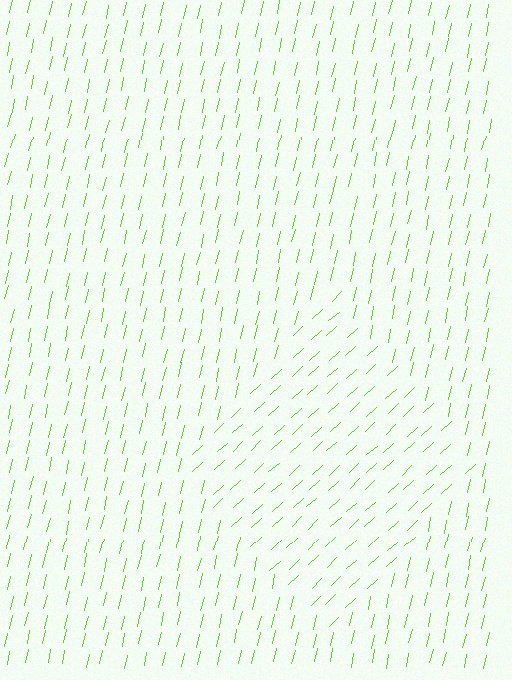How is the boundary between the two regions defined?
The boundary is defined purely by a change in line orientation (approximately 34 degrees difference). All lines are the same color and thickness.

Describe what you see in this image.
The image is filled with small lime line segments. A diamond region in the image has lines oriented differently from the surrounding lines, creating a visible texture boundary.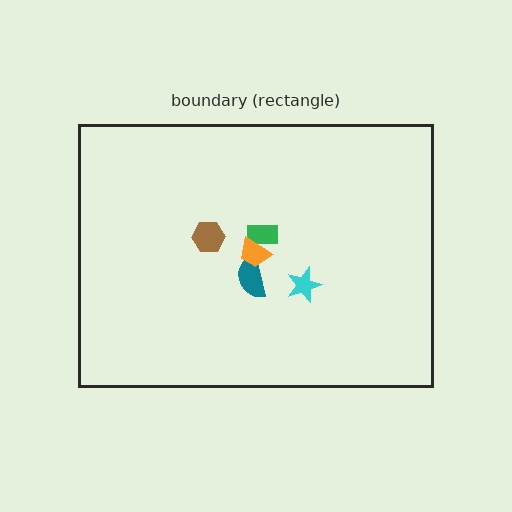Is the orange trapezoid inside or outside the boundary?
Inside.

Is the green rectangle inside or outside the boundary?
Inside.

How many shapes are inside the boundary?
5 inside, 0 outside.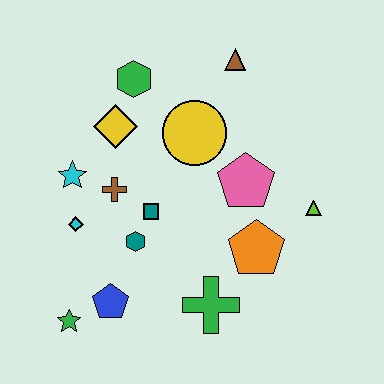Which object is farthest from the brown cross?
The lime triangle is farthest from the brown cross.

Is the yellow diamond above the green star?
Yes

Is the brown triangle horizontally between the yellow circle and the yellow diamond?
No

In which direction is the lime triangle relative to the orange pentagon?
The lime triangle is to the right of the orange pentagon.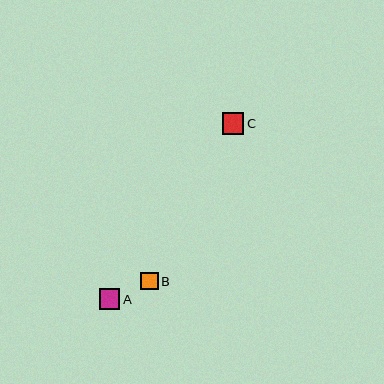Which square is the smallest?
Square B is the smallest with a size of approximately 18 pixels.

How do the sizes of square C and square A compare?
Square C and square A are approximately the same size.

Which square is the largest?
Square C is the largest with a size of approximately 21 pixels.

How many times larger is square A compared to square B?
Square A is approximately 1.1 times the size of square B.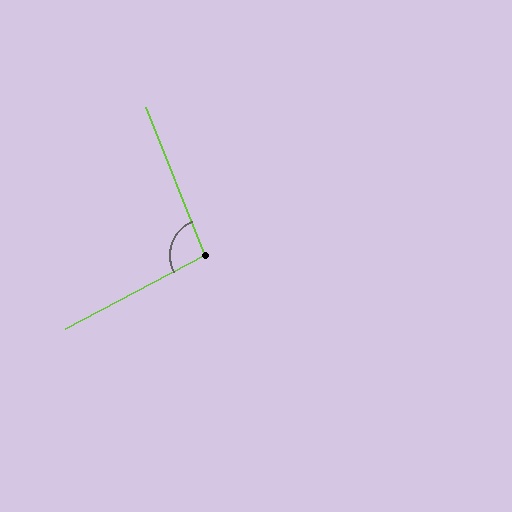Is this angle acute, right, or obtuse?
It is obtuse.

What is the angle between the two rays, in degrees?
Approximately 96 degrees.